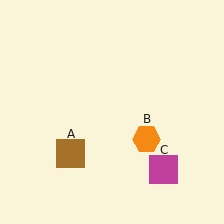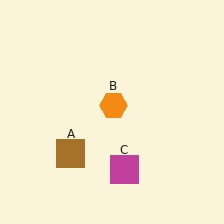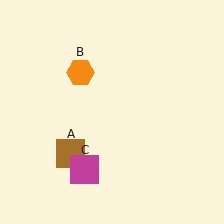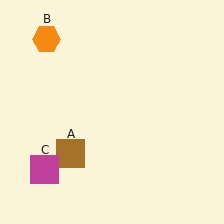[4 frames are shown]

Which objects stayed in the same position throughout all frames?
Brown square (object A) remained stationary.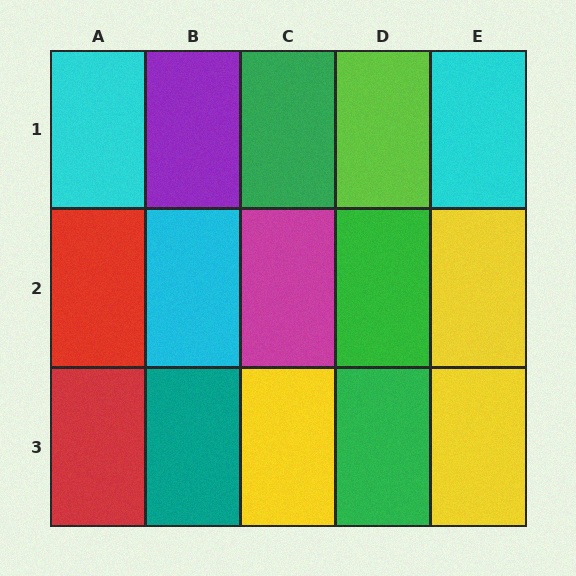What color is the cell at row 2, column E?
Yellow.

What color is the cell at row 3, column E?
Yellow.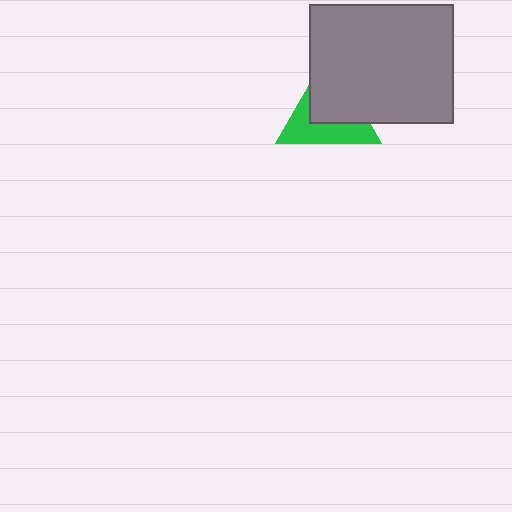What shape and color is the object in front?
The object in front is a gray rectangle.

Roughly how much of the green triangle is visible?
About half of it is visible (roughly 48%).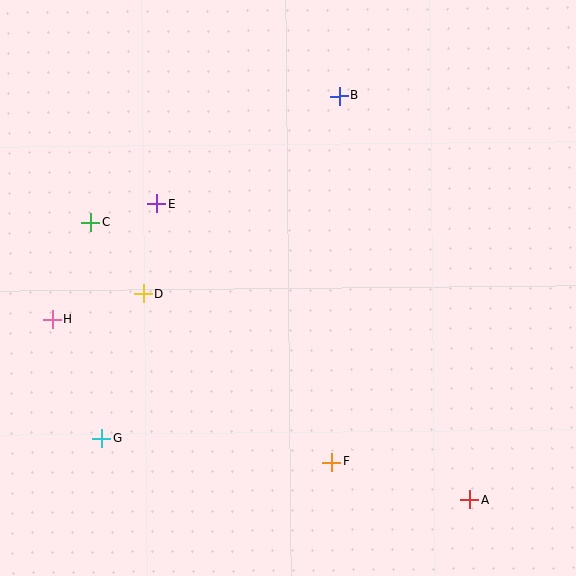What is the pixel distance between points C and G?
The distance between C and G is 216 pixels.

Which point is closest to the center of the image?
Point D at (143, 294) is closest to the center.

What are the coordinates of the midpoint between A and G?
The midpoint between A and G is at (286, 469).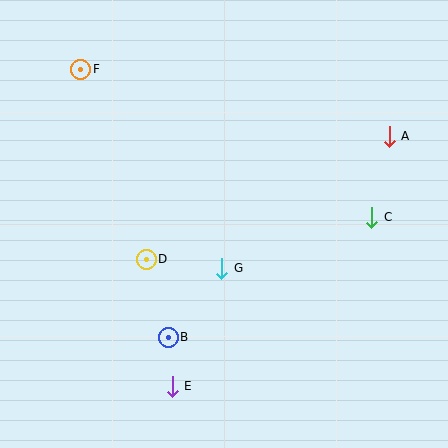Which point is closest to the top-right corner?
Point A is closest to the top-right corner.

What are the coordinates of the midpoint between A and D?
The midpoint between A and D is at (268, 198).